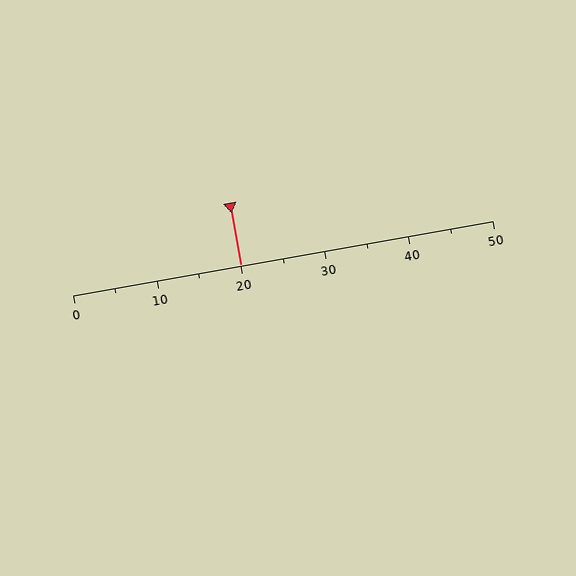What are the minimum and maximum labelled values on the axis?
The axis runs from 0 to 50.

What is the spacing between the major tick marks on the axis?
The major ticks are spaced 10 apart.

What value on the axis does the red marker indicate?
The marker indicates approximately 20.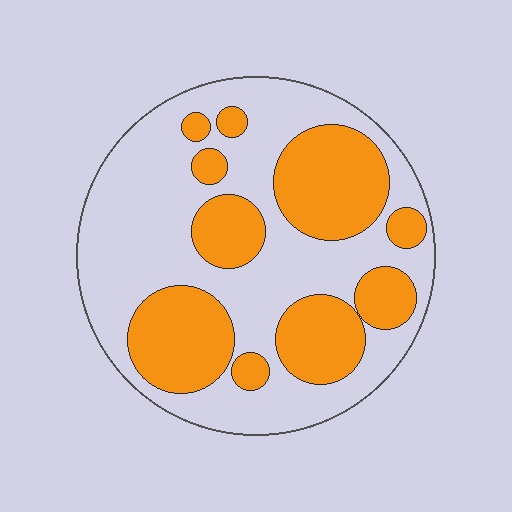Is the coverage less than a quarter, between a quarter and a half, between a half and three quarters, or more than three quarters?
Between a quarter and a half.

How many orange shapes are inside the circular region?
10.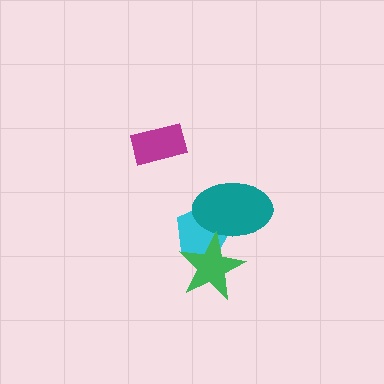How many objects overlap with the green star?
2 objects overlap with the green star.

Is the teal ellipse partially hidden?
Yes, it is partially covered by another shape.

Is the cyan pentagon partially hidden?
Yes, it is partially covered by another shape.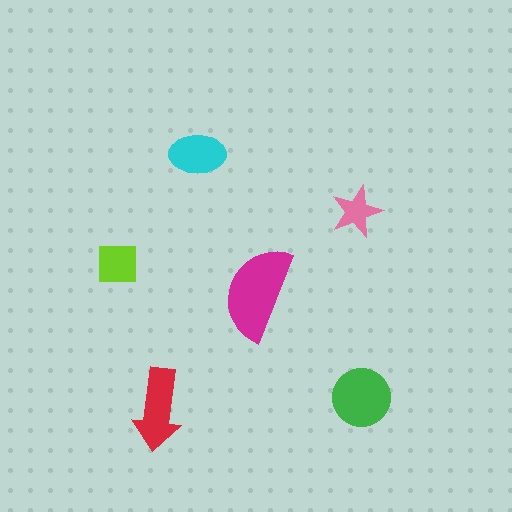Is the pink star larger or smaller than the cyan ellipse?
Smaller.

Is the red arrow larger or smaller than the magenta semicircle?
Smaller.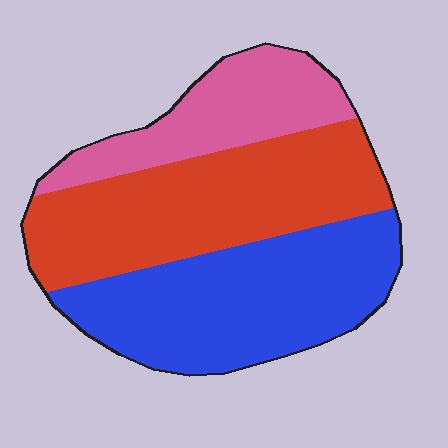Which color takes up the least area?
Pink, at roughly 20%.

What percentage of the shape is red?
Red covers about 40% of the shape.